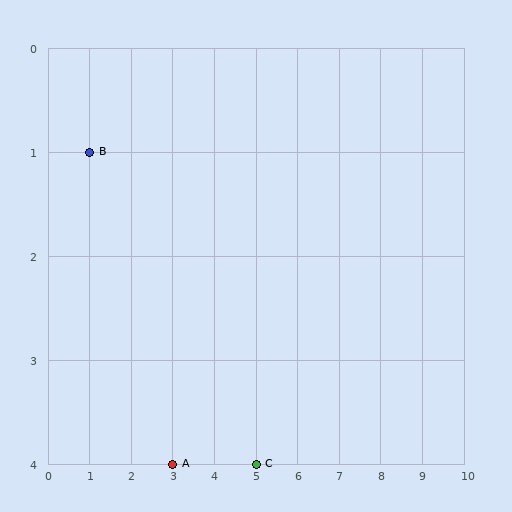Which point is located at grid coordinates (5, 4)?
Point C is at (5, 4).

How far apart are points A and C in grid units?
Points A and C are 2 columns apart.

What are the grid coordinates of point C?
Point C is at grid coordinates (5, 4).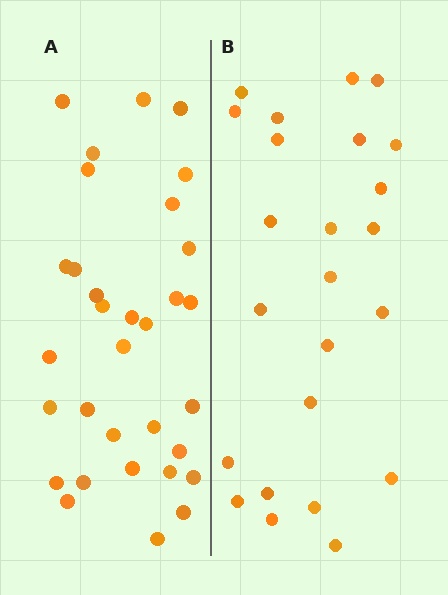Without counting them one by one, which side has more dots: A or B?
Region A (the left region) has more dots.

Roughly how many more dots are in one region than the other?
Region A has roughly 8 or so more dots than region B.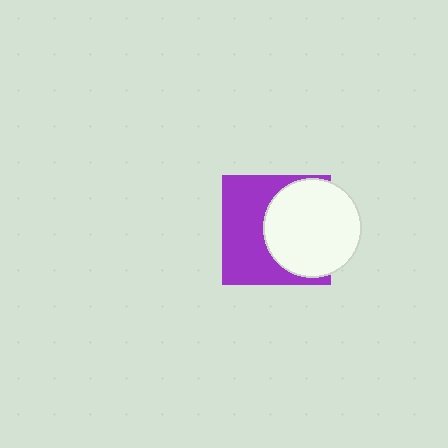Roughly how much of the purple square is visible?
About half of it is visible (roughly 53%).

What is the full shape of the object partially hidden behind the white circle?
The partially hidden object is a purple square.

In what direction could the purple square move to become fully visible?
The purple square could move left. That would shift it out from behind the white circle entirely.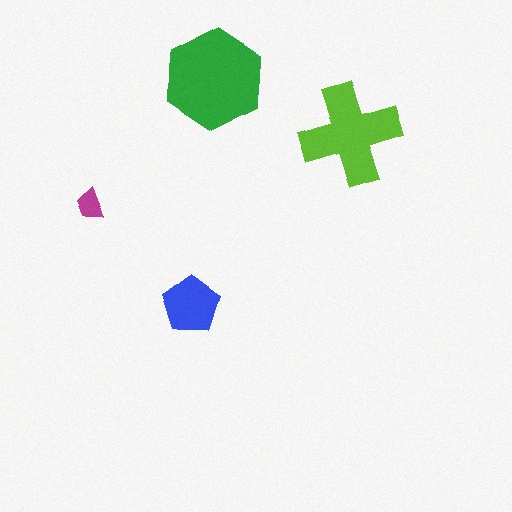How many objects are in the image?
There are 4 objects in the image.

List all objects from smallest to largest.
The magenta trapezoid, the blue pentagon, the lime cross, the green hexagon.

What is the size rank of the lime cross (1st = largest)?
2nd.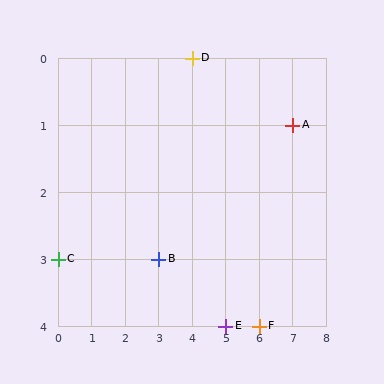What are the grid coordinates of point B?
Point B is at grid coordinates (3, 3).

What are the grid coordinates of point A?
Point A is at grid coordinates (7, 1).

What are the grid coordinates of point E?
Point E is at grid coordinates (5, 4).